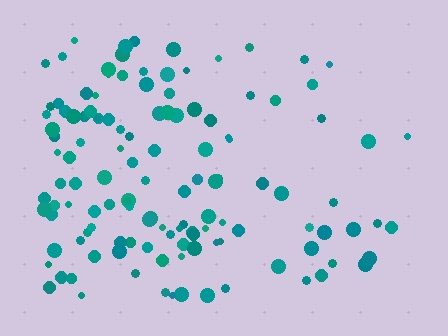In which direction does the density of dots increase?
From right to left, with the left side densest.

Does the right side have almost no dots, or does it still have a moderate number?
Still a moderate number, just noticeably fewer than the left.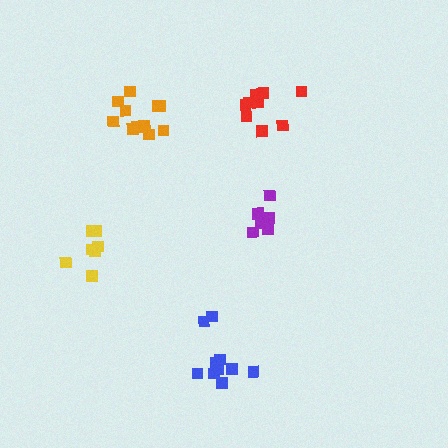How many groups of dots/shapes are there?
There are 5 groups.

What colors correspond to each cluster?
The clusters are colored: red, blue, orange, yellow, purple.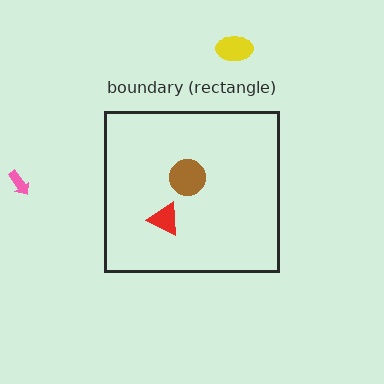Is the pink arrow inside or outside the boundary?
Outside.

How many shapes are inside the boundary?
2 inside, 2 outside.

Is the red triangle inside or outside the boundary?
Inside.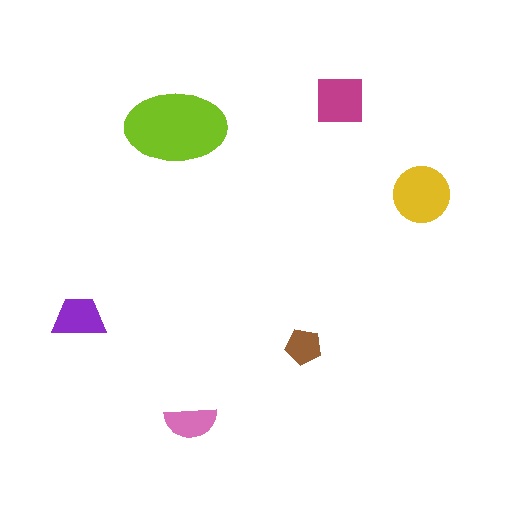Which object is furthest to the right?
The yellow circle is rightmost.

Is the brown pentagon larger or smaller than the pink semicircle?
Smaller.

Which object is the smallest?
The brown pentagon.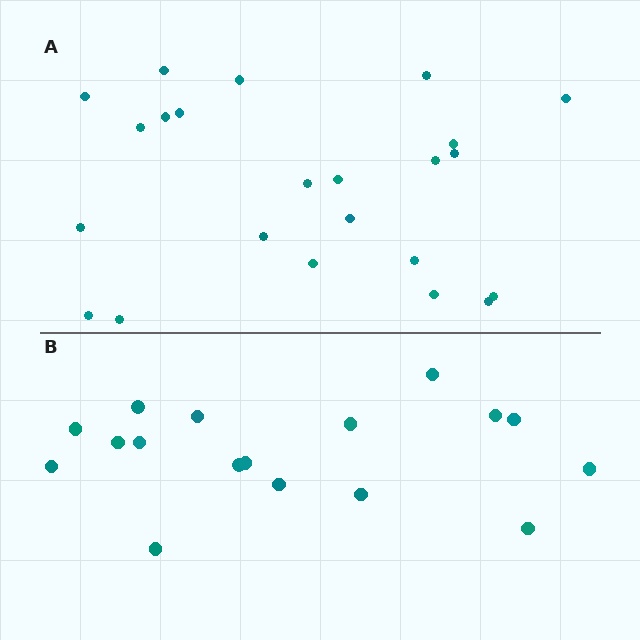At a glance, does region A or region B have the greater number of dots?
Region A (the top region) has more dots.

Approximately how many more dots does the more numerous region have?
Region A has about 6 more dots than region B.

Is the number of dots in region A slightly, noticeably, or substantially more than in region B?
Region A has noticeably more, but not dramatically so. The ratio is roughly 1.4 to 1.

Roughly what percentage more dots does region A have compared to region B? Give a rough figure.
About 35% more.